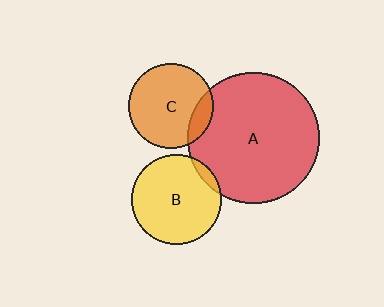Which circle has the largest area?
Circle A (red).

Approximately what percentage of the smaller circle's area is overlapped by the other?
Approximately 5%.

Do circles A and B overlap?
Yes.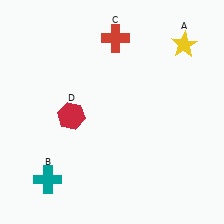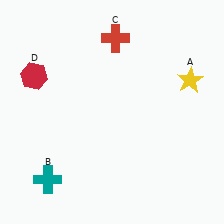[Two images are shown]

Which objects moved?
The objects that moved are: the yellow star (A), the red hexagon (D).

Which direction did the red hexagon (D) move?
The red hexagon (D) moved up.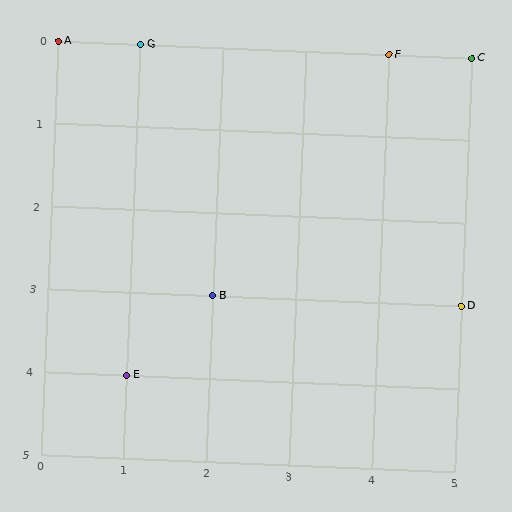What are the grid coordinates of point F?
Point F is at grid coordinates (4, 0).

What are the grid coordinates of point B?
Point B is at grid coordinates (2, 3).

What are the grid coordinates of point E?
Point E is at grid coordinates (1, 4).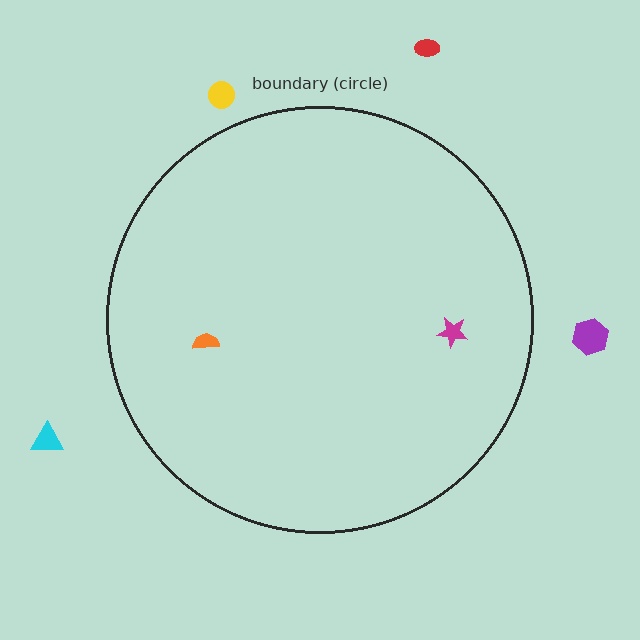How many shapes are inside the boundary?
2 inside, 4 outside.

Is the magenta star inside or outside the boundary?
Inside.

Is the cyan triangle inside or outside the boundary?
Outside.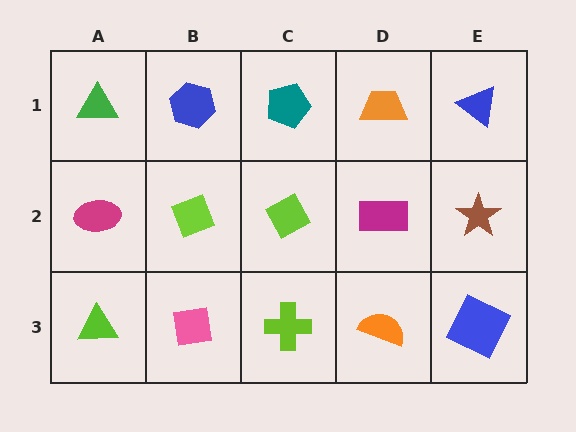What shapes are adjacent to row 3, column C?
A lime diamond (row 2, column C), a pink square (row 3, column B), an orange semicircle (row 3, column D).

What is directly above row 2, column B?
A blue hexagon.